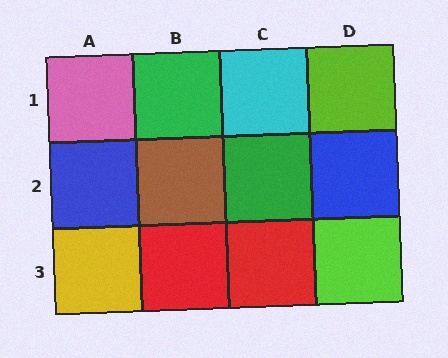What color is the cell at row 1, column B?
Green.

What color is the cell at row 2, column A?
Blue.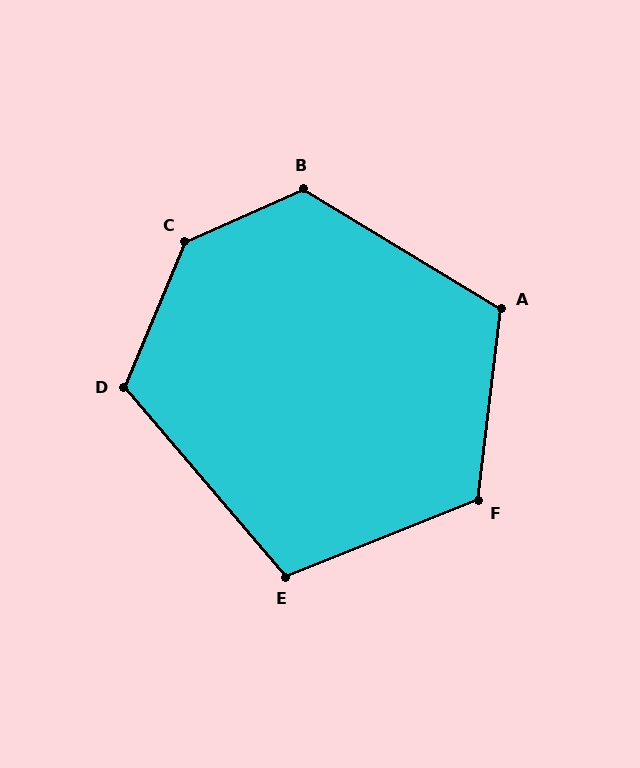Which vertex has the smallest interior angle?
E, at approximately 109 degrees.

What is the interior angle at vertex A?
Approximately 114 degrees (obtuse).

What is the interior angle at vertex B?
Approximately 125 degrees (obtuse).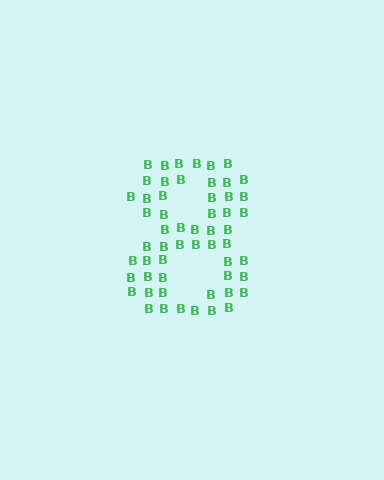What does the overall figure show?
The overall figure shows the digit 8.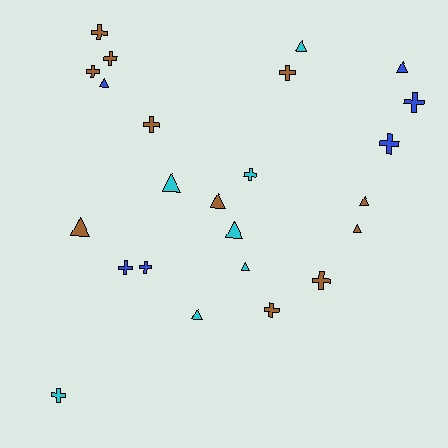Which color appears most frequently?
Brown, with 11 objects.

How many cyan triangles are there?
There are 5 cyan triangles.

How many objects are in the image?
There are 24 objects.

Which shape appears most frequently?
Cross, with 13 objects.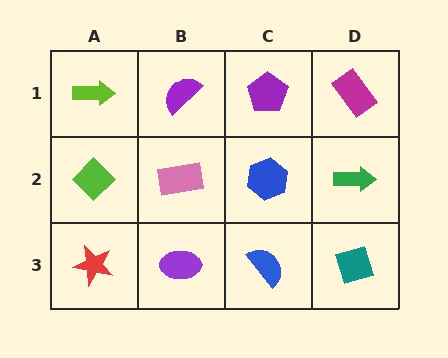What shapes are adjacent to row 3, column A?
A lime diamond (row 2, column A), a purple ellipse (row 3, column B).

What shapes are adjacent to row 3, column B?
A pink rectangle (row 2, column B), a red star (row 3, column A), a blue semicircle (row 3, column C).